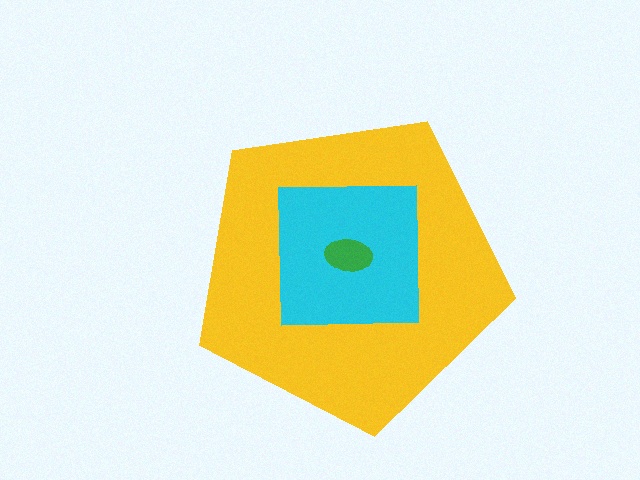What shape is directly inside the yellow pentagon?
The cyan square.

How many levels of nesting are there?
3.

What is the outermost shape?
The yellow pentagon.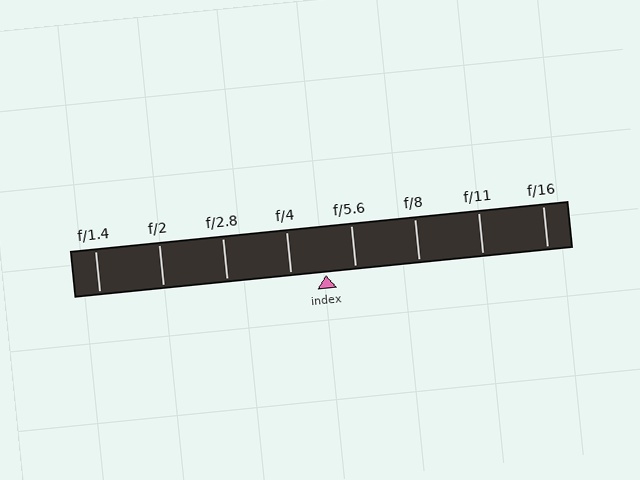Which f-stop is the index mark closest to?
The index mark is closest to f/5.6.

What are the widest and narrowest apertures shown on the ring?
The widest aperture shown is f/1.4 and the narrowest is f/16.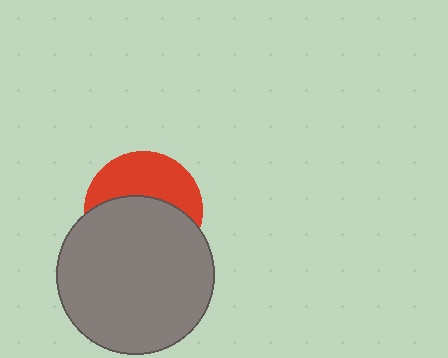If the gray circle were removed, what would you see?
You would see the complete red circle.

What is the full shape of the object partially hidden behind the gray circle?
The partially hidden object is a red circle.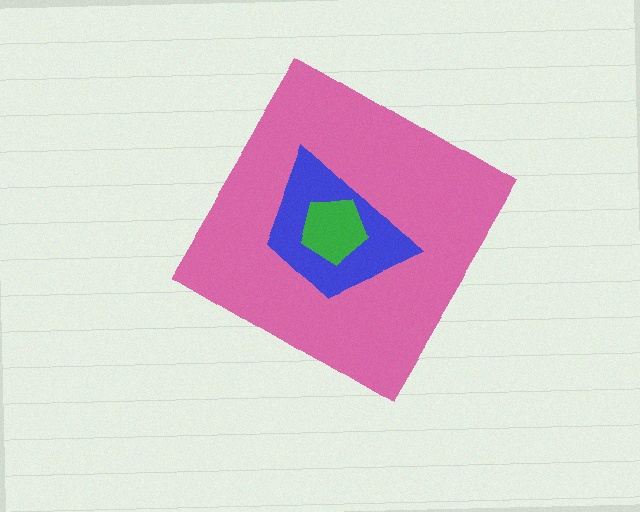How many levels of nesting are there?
3.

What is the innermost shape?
The green pentagon.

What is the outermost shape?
The pink diamond.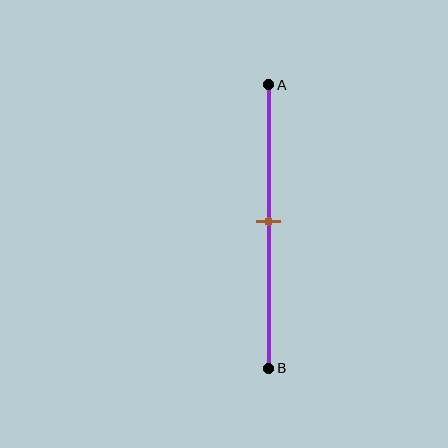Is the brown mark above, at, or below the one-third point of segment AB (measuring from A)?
The brown mark is below the one-third point of segment AB.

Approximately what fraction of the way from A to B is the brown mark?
The brown mark is approximately 50% of the way from A to B.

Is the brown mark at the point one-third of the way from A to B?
No, the mark is at about 50% from A, not at the 33% one-third point.